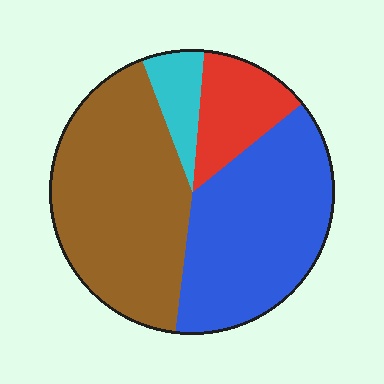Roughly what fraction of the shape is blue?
Blue covers around 40% of the shape.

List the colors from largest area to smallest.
From largest to smallest: brown, blue, red, cyan.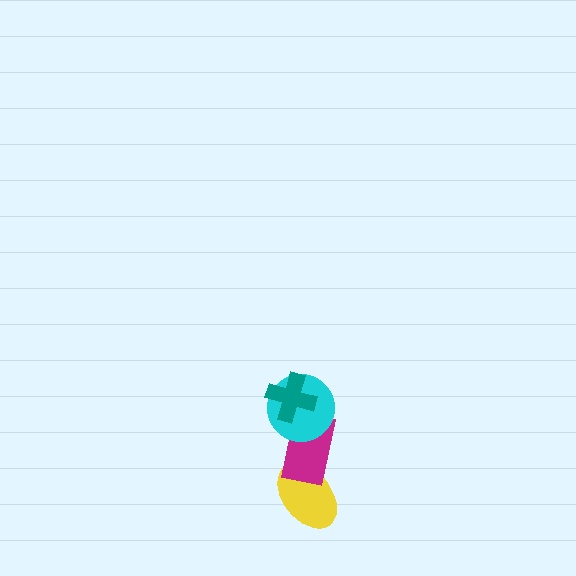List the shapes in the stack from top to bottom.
From top to bottom: the teal cross, the cyan circle, the magenta rectangle, the yellow ellipse.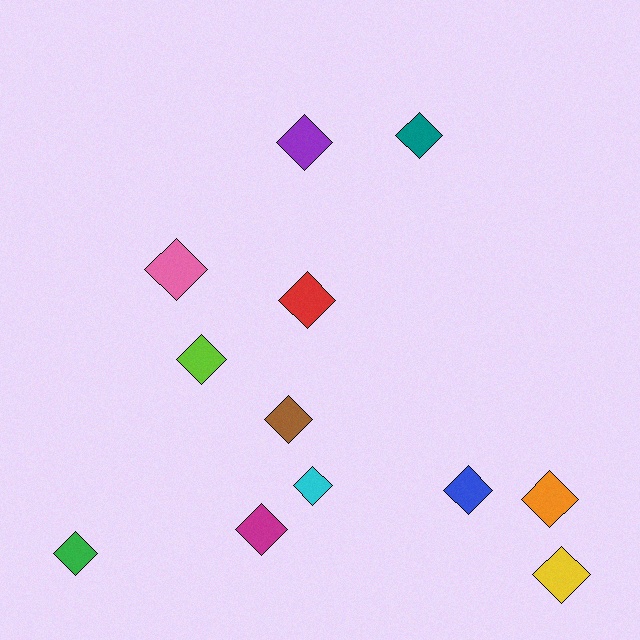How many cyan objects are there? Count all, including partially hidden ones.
There is 1 cyan object.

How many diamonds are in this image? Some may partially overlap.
There are 12 diamonds.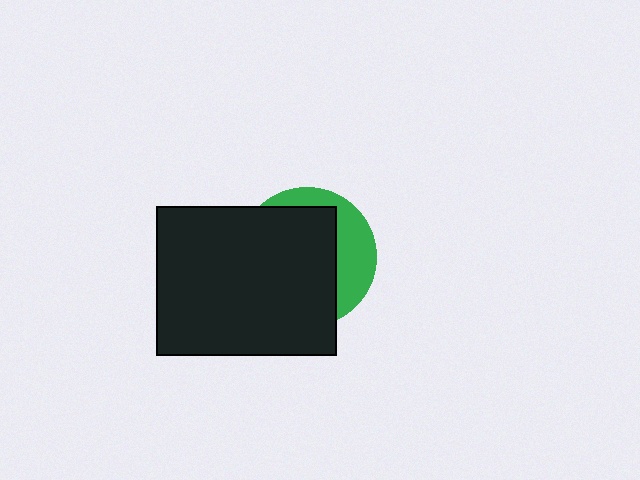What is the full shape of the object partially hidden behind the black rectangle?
The partially hidden object is a green circle.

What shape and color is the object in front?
The object in front is a black rectangle.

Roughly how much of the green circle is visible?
A small part of it is visible (roughly 30%).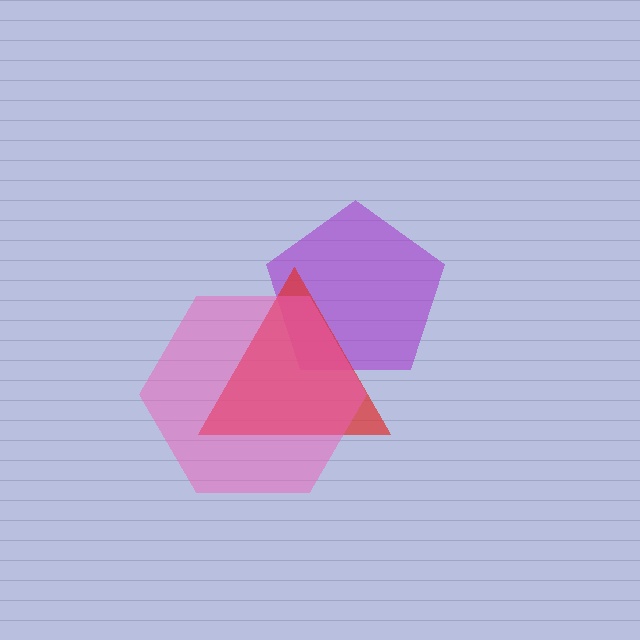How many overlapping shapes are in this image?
There are 3 overlapping shapes in the image.